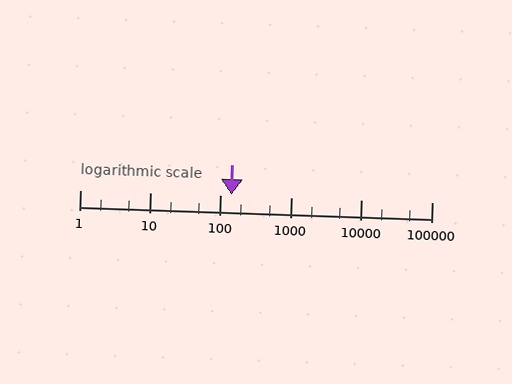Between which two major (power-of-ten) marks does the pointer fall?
The pointer is between 100 and 1000.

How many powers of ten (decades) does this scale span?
The scale spans 5 decades, from 1 to 100000.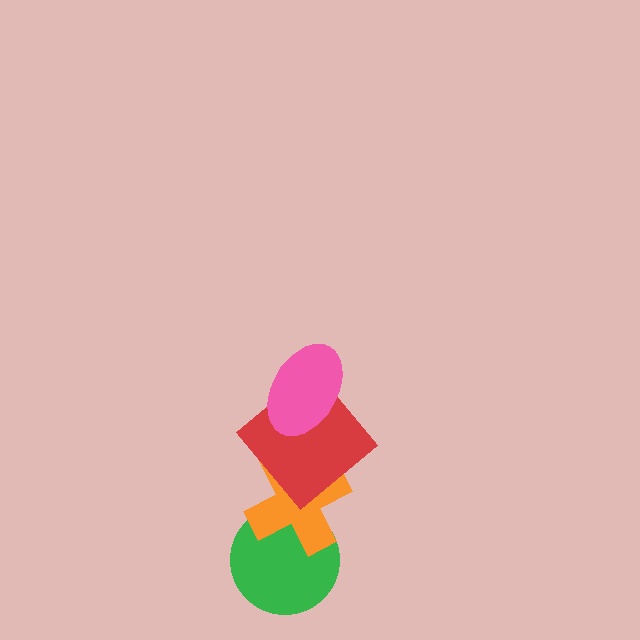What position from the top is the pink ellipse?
The pink ellipse is 1st from the top.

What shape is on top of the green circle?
The orange cross is on top of the green circle.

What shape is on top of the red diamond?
The pink ellipse is on top of the red diamond.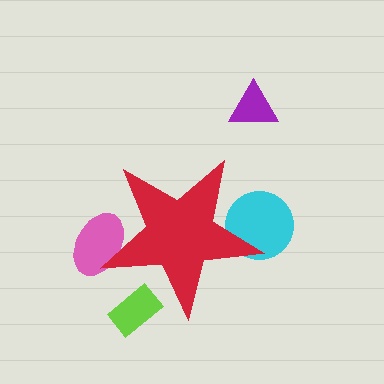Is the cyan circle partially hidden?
Yes, the cyan circle is partially hidden behind the red star.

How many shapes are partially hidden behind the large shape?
3 shapes are partially hidden.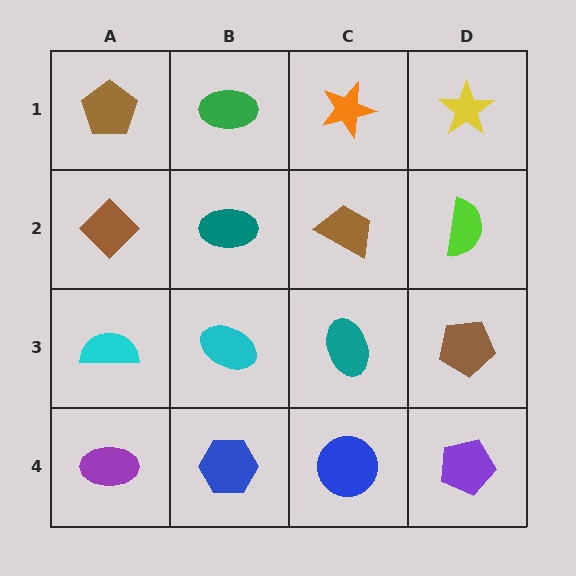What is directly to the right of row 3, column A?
A cyan ellipse.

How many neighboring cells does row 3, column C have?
4.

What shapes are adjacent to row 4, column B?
A cyan ellipse (row 3, column B), a purple ellipse (row 4, column A), a blue circle (row 4, column C).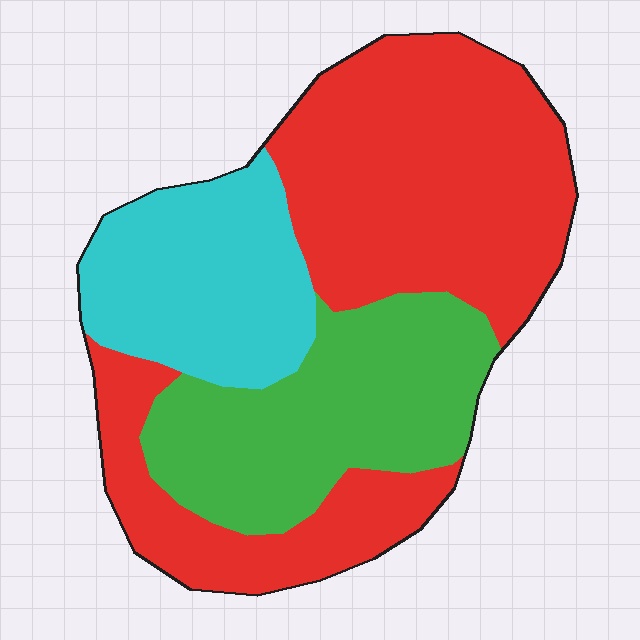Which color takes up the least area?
Cyan, at roughly 20%.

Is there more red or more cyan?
Red.